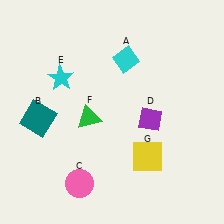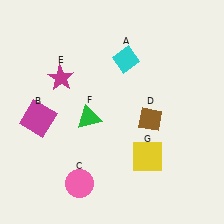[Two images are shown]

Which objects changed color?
B changed from teal to magenta. D changed from purple to brown. E changed from cyan to magenta.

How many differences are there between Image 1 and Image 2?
There are 3 differences between the two images.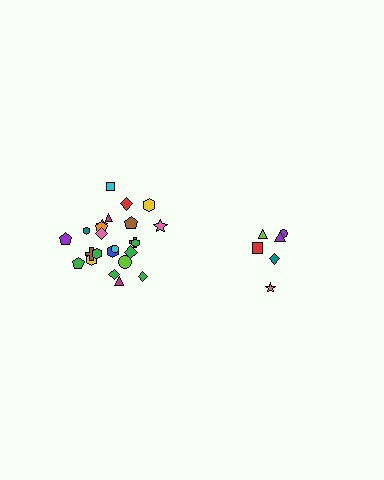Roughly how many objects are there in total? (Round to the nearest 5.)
Roughly 30 objects in total.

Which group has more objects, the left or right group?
The left group.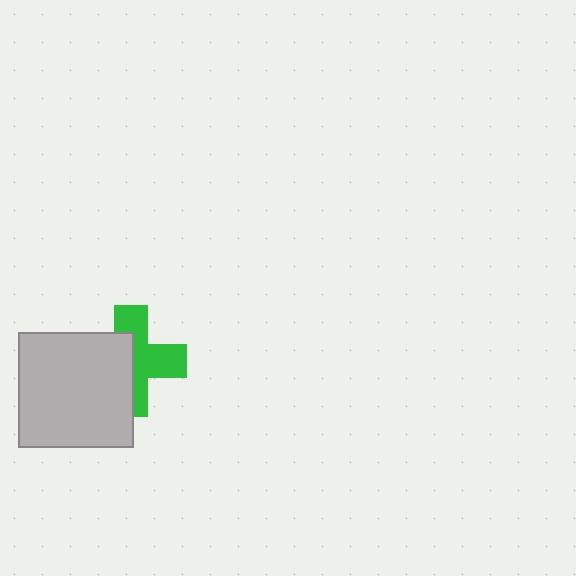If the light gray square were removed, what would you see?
You would see the complete green cross.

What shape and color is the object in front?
The object in front is a light gray square.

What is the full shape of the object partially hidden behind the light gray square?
The partially hidden object is a green cross.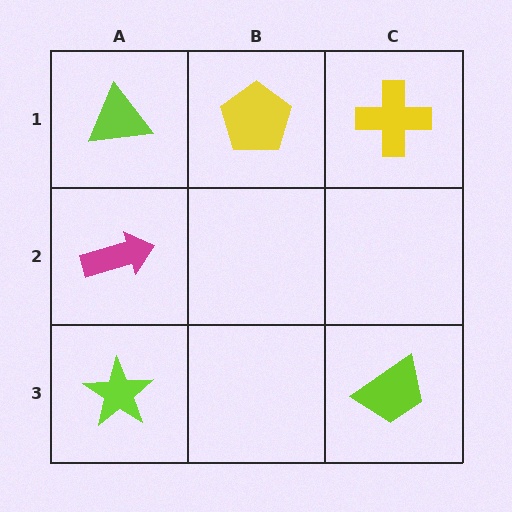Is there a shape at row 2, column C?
No, that cell is empty.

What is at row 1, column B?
A yellow pentagon.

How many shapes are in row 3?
2 shapes.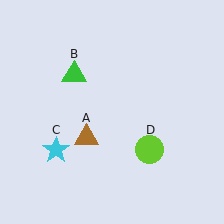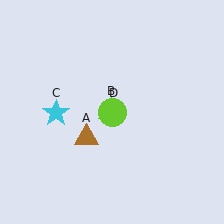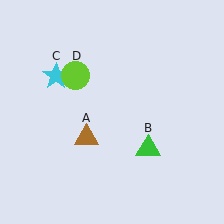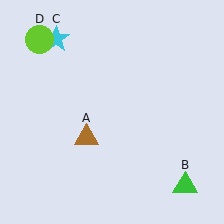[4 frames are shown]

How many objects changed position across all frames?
3 objects changed position: green triangle (object B), cyan star (object C), lime circle (object D).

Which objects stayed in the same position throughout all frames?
Brown triangle (object A) remained stationary.